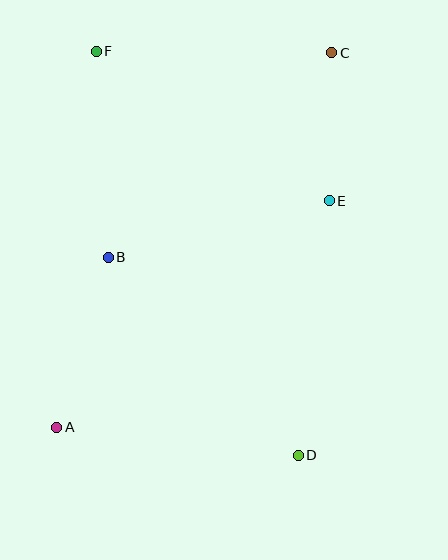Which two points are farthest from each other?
Points A and C are farthest from each other.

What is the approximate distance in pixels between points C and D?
The distance between C and D is approximately 404 pixels.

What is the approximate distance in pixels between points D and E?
The distance between D and E is approximately 256 pixels.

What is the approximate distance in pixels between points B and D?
The distance between B and D is approximately 274 pixels.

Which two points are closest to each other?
Points C and E are closest to each other.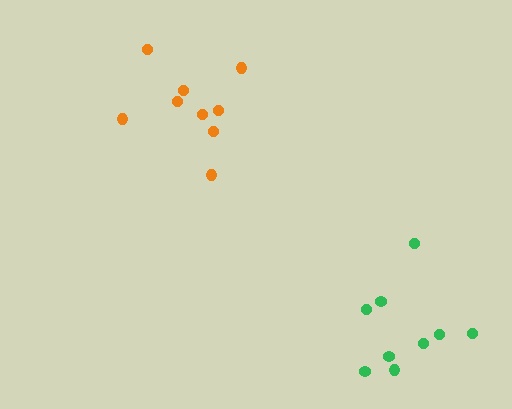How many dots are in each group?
Group 1: 9 dots, Group 2: 9 dots (18 total).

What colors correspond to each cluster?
The clusters are colored: orange, green.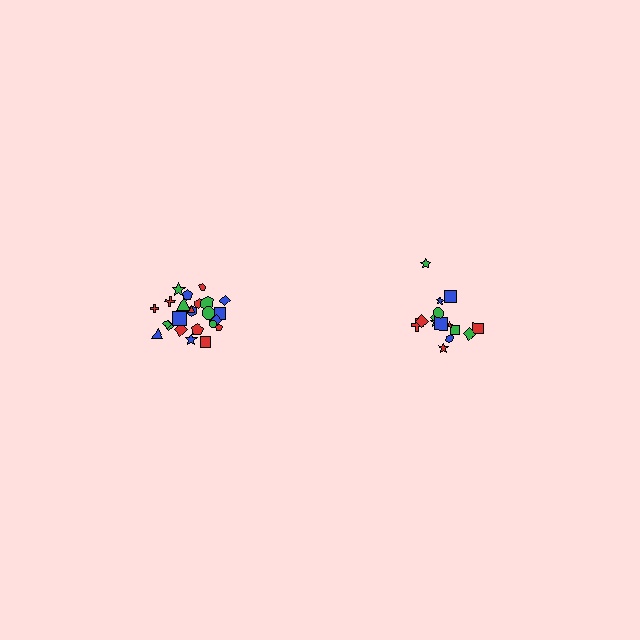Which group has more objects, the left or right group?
The left group.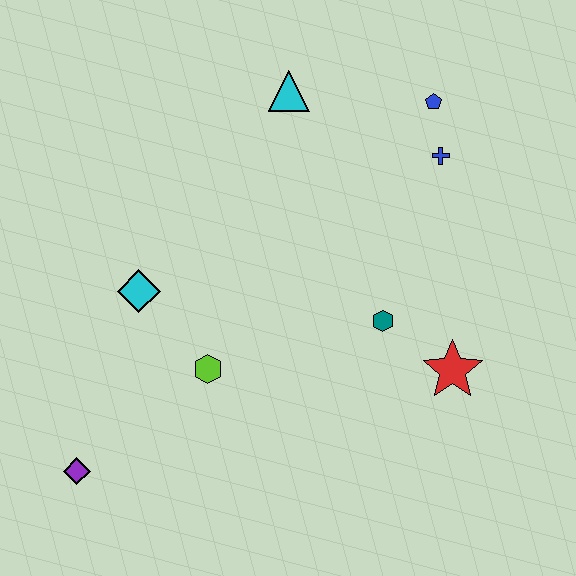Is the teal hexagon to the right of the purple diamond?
Yes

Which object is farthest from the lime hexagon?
The blue pentagon is farthest from the lime hexagon.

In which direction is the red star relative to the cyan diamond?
The red star is to the right of the cyan diamond.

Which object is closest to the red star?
The teal hexagon is closest to the red star.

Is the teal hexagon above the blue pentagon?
No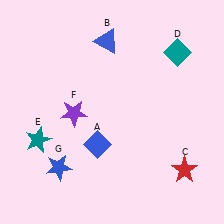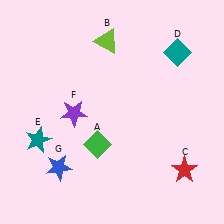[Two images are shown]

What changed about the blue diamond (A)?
In Image 1, A is blue. In Image 2, it changed to green.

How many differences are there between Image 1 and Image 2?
There are 2 differences between the two images.